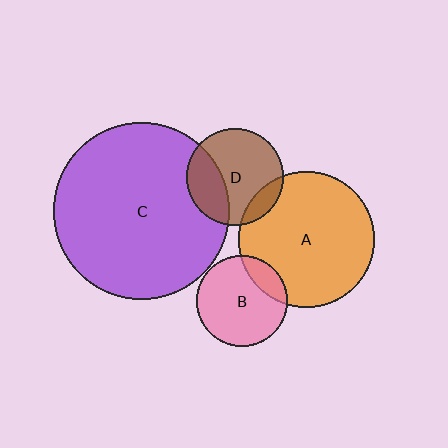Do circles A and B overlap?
Yes.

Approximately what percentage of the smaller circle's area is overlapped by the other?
Approximately 20%.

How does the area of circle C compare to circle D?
Approximately 3.3 times.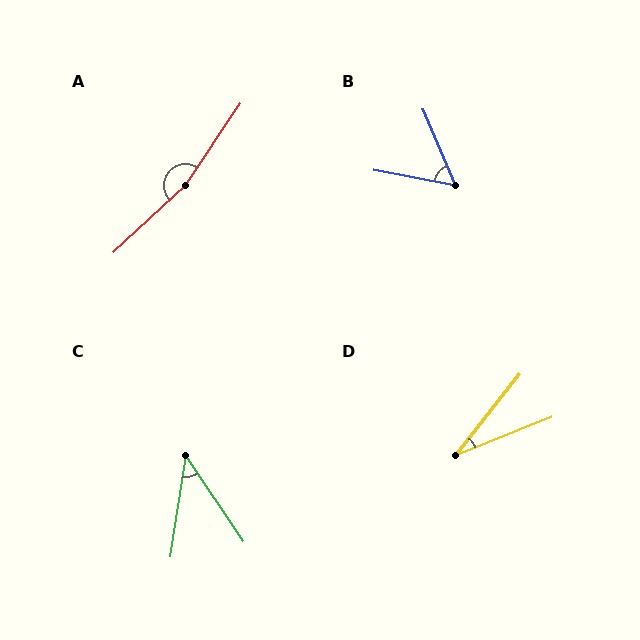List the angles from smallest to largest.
D (30°), C (42°), B (56°), A (166°).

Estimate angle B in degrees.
Approximately 56 degrees.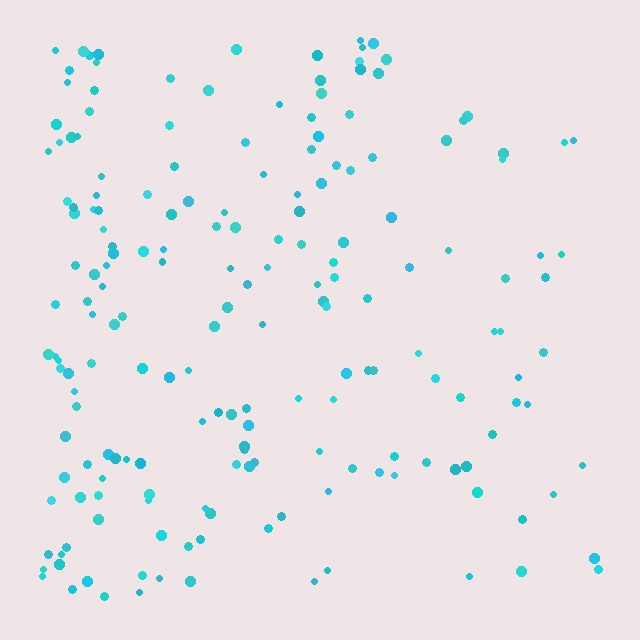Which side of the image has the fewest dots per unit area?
The right.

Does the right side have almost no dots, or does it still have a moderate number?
Still a moderate number, just noticeably fewer than the left.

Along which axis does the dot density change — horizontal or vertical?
Horizontal.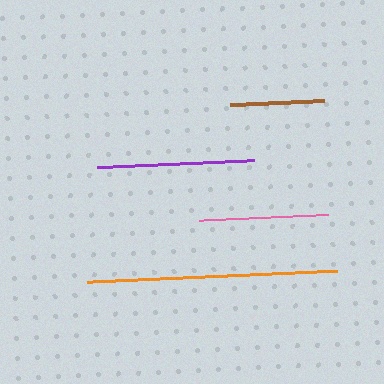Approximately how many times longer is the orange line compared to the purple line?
The orange line is approximately 1.6 times the length of the purple line.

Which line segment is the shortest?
The brown line is the shortest at approximately 94 pixels.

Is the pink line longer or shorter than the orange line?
The orange line is longer than the pink line.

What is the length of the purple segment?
The purple segment is approximately 157 pixels long.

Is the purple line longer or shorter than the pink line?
The purple line is longer than the pink line.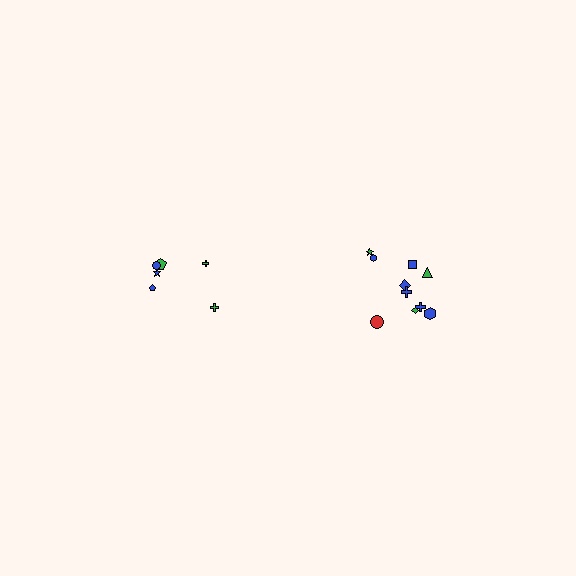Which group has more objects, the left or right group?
The right group.